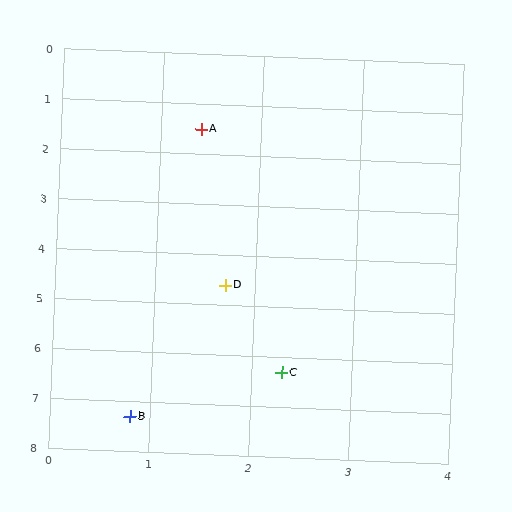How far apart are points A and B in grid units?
Points A and B are about 5.8 grid units apart.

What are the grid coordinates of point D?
Point D is at approximately (1.7, 4.6).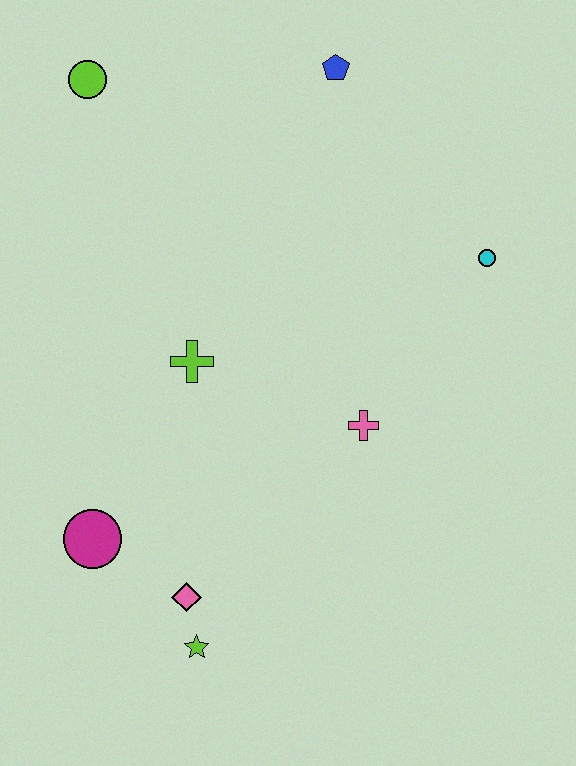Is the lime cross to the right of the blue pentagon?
No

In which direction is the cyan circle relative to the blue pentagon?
The cyan circle is below the blue pentagon.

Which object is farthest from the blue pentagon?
The lime star is farthest from the blue pentagon.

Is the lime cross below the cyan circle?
Yes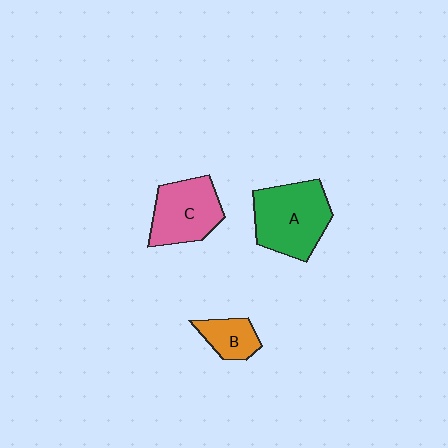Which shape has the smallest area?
Shape B (orange).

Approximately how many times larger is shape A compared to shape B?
Approximately 2.4 times.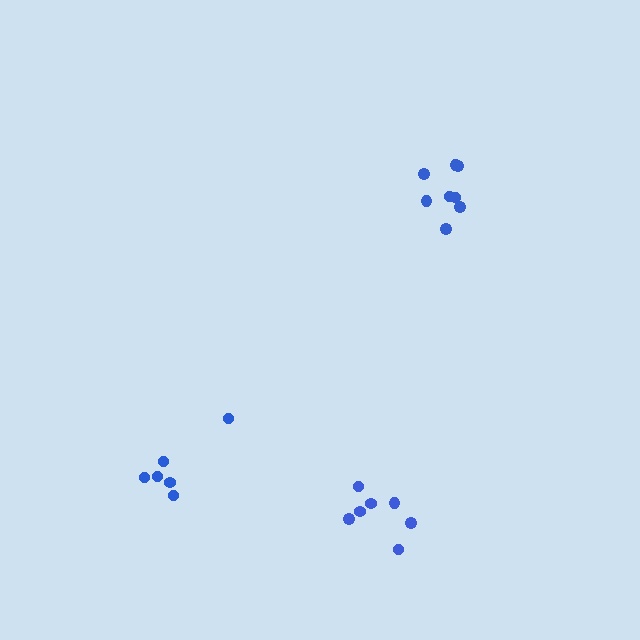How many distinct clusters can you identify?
There are 3 distinct clusters.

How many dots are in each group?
Group 1: 6 dots, Group 2: 8 dots, Group 3: 7 dots (21 total).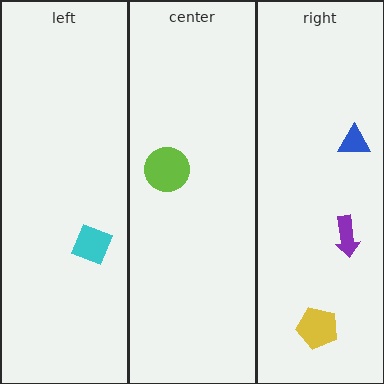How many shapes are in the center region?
1.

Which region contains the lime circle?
The center region.